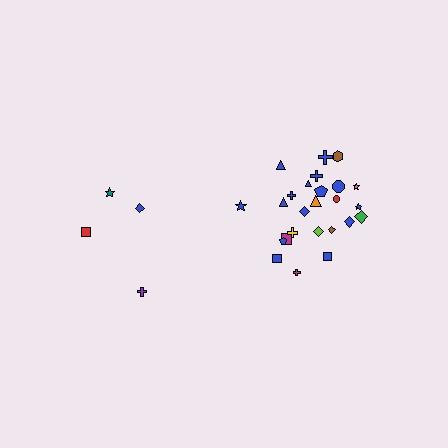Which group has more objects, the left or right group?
The right group.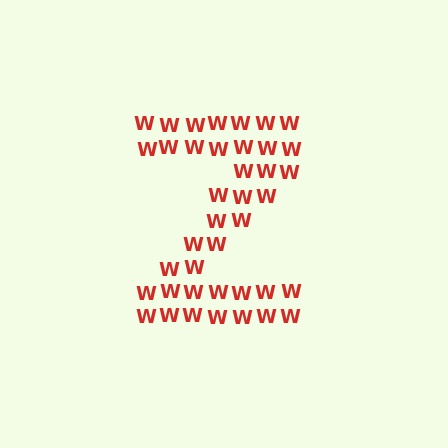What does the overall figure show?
The overall figure shows the letter Z.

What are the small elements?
The small elements are letter W's.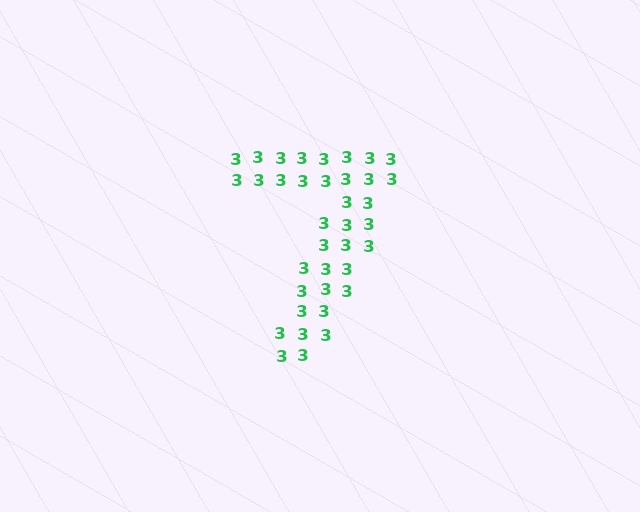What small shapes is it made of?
It is made of small digit 3's.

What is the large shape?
The large shape is the digit 7.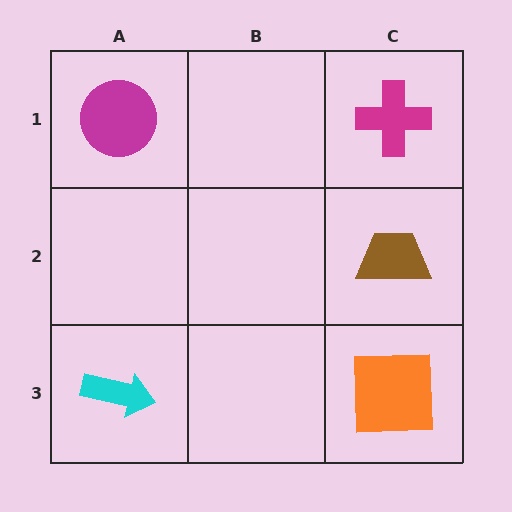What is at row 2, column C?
A brown trapezoid.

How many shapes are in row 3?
2 shapes.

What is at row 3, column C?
An orange square.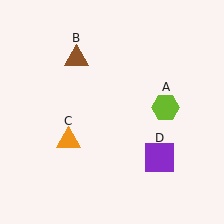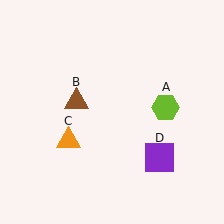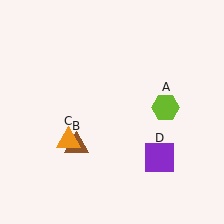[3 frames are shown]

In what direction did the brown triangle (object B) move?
The brown triangle (object B) moved down.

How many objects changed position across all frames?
1 object changed position: brown triangle (object B).